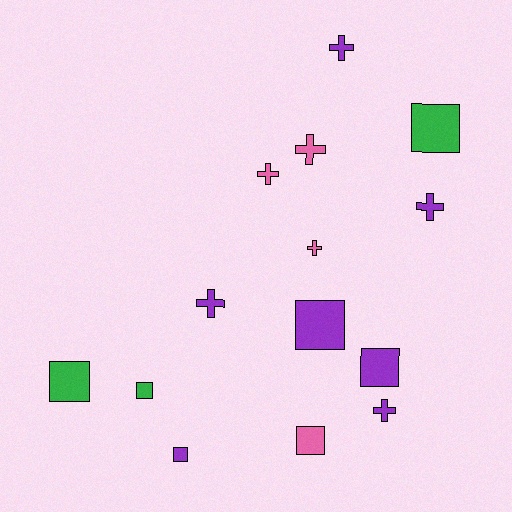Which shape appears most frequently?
Cross, with 7 objects.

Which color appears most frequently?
Purple, with 7 objects.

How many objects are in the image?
There are 14 objects.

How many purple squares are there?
There are 3 purple squares.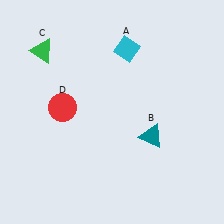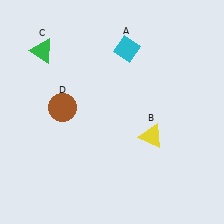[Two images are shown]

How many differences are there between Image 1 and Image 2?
There are 2 differences between the two images.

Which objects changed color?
B changed from teal to yellow. D changed from red to brown.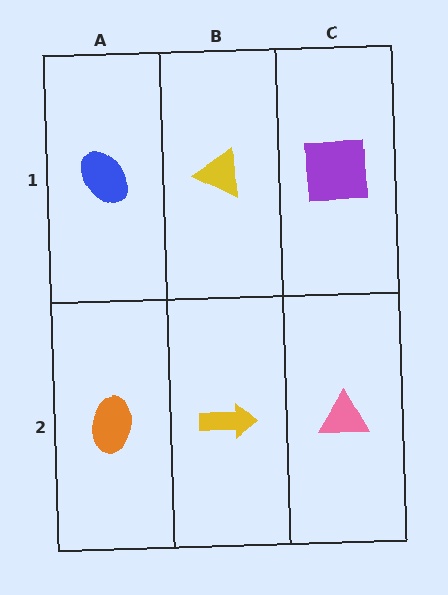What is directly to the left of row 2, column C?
A yellow arrow.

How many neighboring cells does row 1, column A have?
2.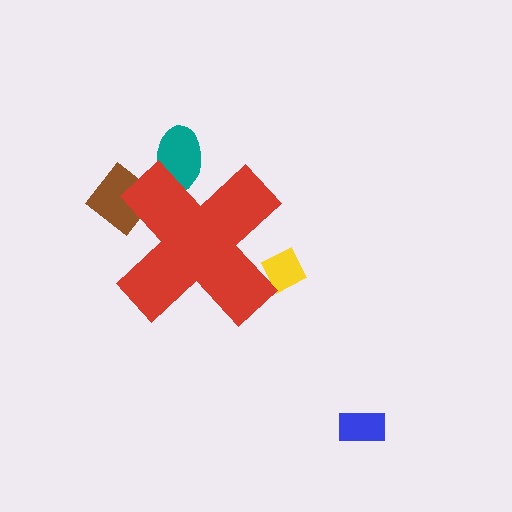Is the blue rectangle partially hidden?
No, the blue rectangle is fully visible.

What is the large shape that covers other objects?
A red cross.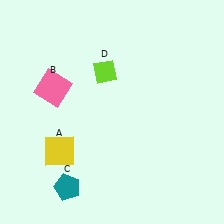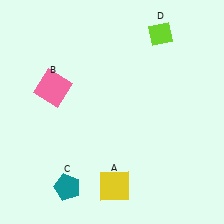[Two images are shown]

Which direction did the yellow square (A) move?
The yellow square (A) moved right.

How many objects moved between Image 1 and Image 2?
2 objects moved between the two images.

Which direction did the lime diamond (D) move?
The lime diamond (D) moved right.